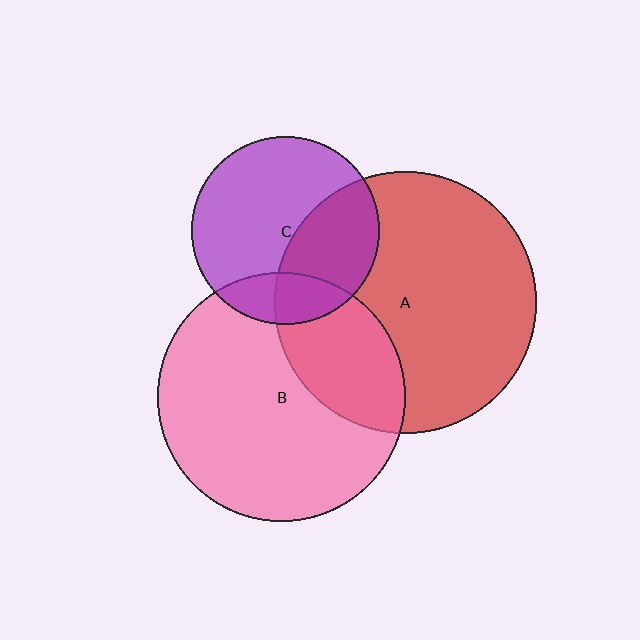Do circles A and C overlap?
Yes.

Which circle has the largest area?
Circle A (red).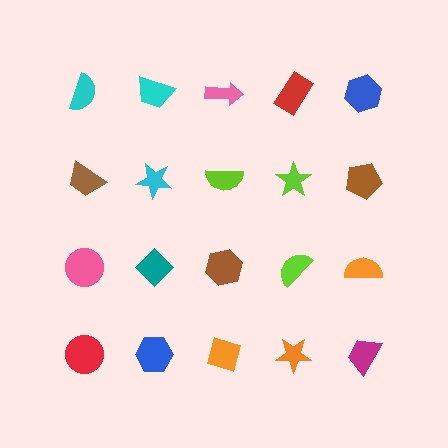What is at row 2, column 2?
A cyan star.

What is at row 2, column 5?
A brown pentagon.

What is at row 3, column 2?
A teal diamond.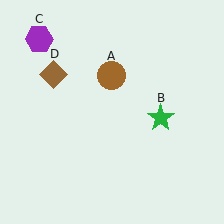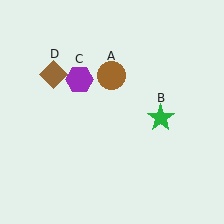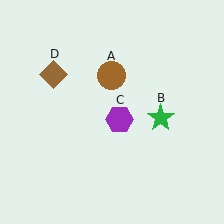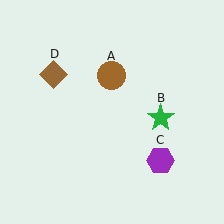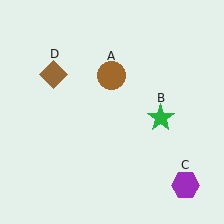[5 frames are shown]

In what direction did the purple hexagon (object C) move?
The purple hexagon (object C) moved down and to the right.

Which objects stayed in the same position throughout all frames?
Brown circle (object A) and green star (object B) and brown diamond (object D) remained stationary.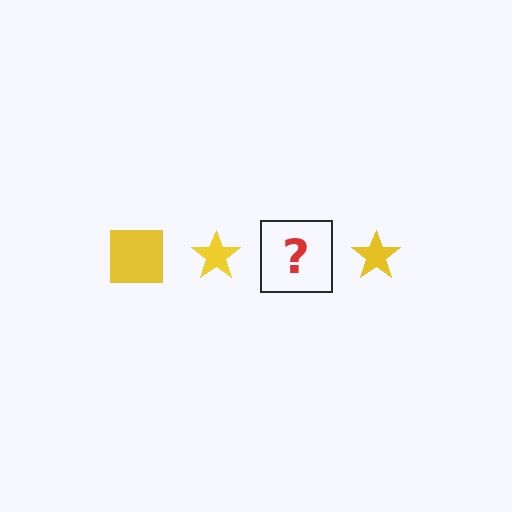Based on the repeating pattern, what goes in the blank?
The blank should be a yellow square.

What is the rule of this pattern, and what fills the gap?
The rule is that the pattern cycles through square, star shapes in yellow. The gap should be filled with a yellow square.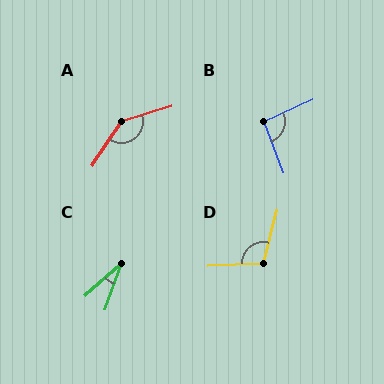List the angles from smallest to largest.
C (29°), B (94°), D (107°), A (141°).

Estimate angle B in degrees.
Approximately 94 degrees.